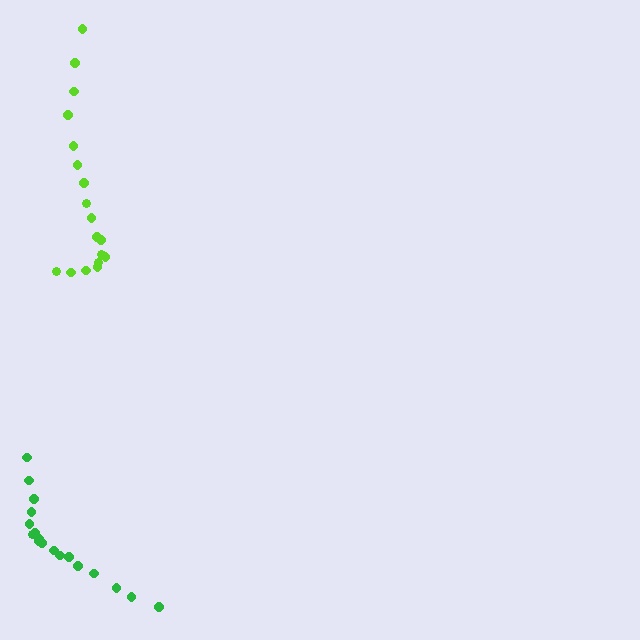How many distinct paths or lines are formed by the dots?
There are 2 distinct paths.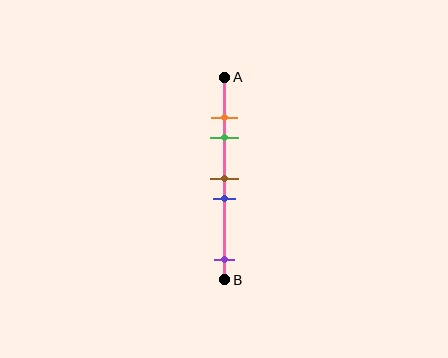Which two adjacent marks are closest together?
The orange and green marks are the closest adjacent pair.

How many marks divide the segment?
There are 5 marks dividing the segment.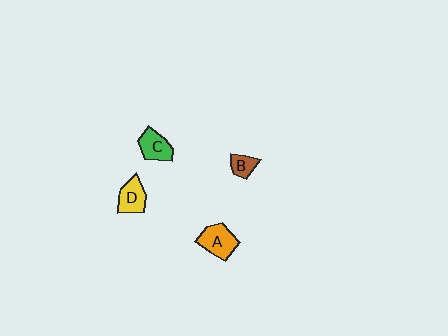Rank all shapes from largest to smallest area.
From largest to smallest: A (orange), D (yellow), C (green), B (brown).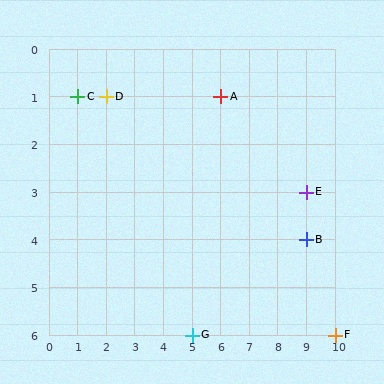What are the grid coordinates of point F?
Point F is at grid coordinates (10, 6).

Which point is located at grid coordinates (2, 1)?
Point D is at (2, 1).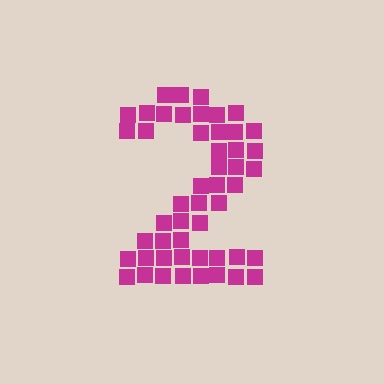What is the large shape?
The large shape is the digit 2.